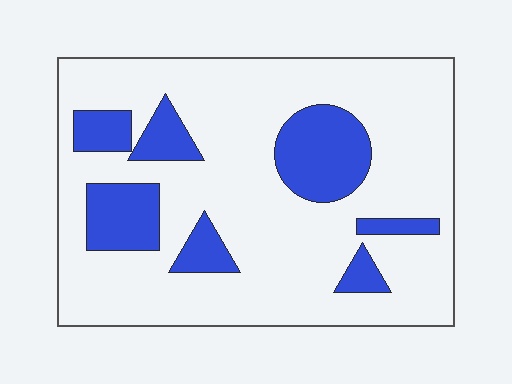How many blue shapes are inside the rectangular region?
7.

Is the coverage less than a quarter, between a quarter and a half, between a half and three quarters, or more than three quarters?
Less than a quarter.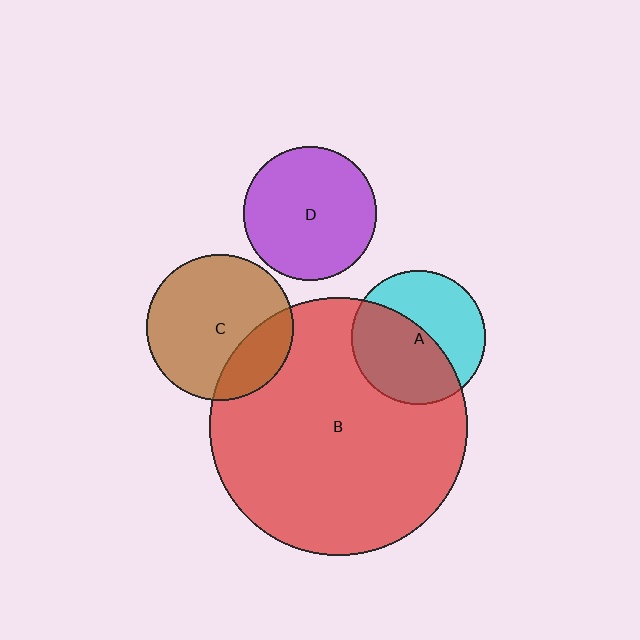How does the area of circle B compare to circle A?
Approximately 3.7 times.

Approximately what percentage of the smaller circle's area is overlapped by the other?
Approximately 55%.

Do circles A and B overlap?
Yes.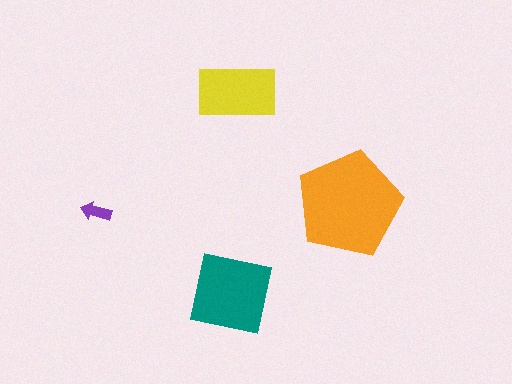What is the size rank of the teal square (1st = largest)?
2nd.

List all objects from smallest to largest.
The purple arrow, the yellow rectangle, the teal square, the orange pentagon.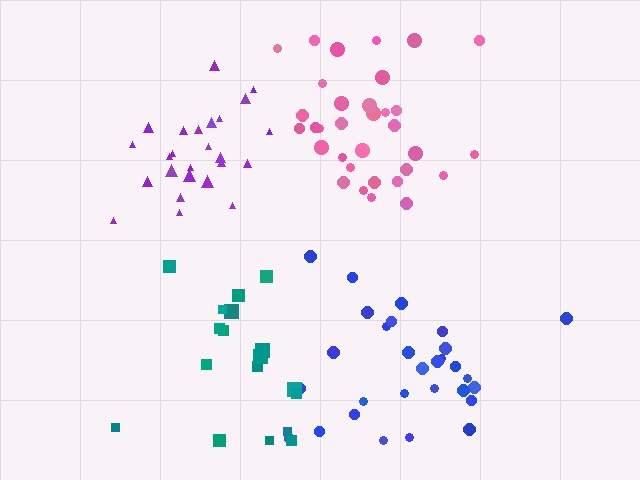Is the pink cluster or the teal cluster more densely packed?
Pink.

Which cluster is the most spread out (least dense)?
Teal.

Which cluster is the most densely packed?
Pink.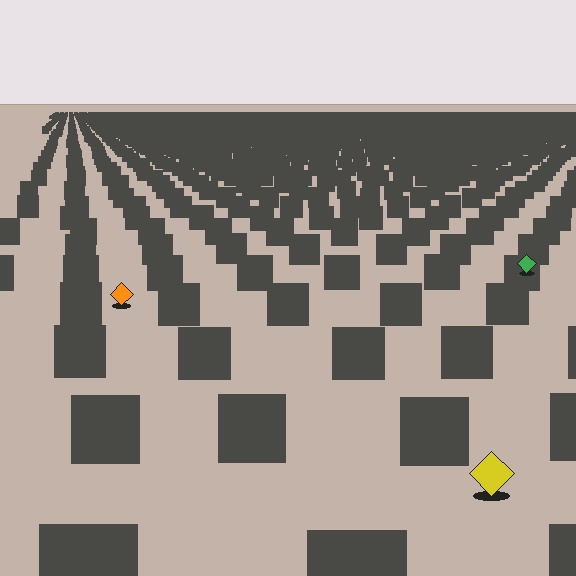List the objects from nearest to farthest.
From nearest to farthest: the yellow diamond, the orange diamond, the green diamond.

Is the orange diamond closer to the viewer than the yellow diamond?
No. The yellow diamond is closer — you can tell from the texture gradient: the ground texture is coarser near it.